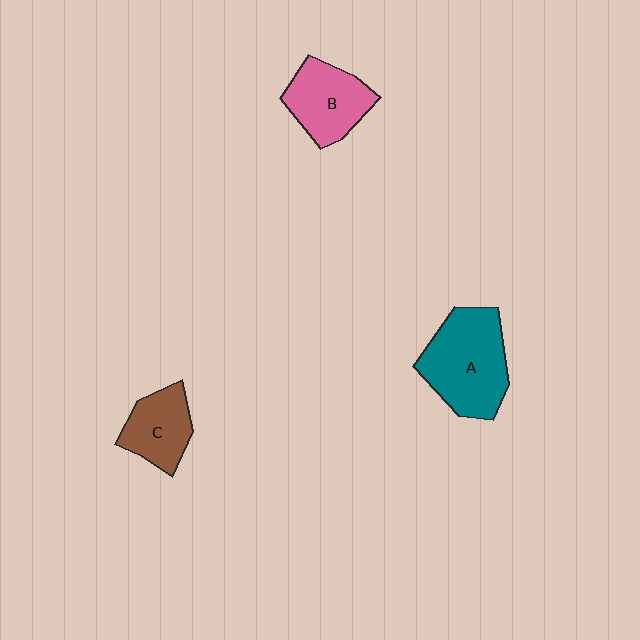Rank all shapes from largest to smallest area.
From largest to smallest: A (teal), B (pink), C (brown).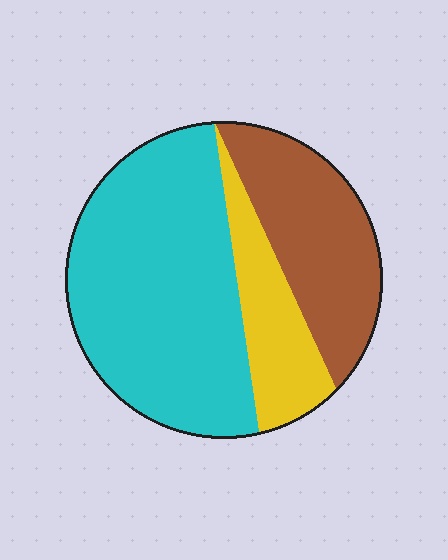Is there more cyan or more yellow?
Cyan.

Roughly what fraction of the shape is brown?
Brown takes up about one quarter (1/4) of the shape.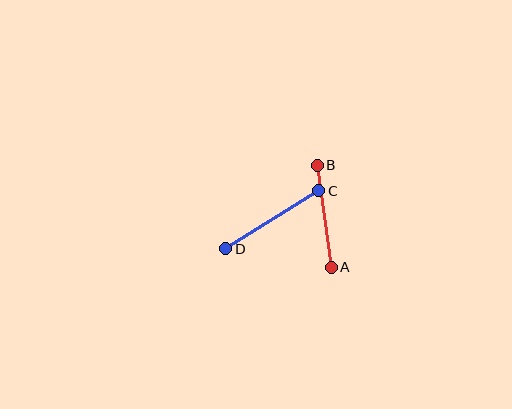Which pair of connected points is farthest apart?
Points C and D are farthest apart.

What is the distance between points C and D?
The distance is approximately 109 pixels.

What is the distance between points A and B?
The distance is approximately 103 pixels.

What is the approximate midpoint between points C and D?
The midpoint is at approximately (272, 220) pixels.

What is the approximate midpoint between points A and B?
The midpoint is at approximately (324, 216) pixels.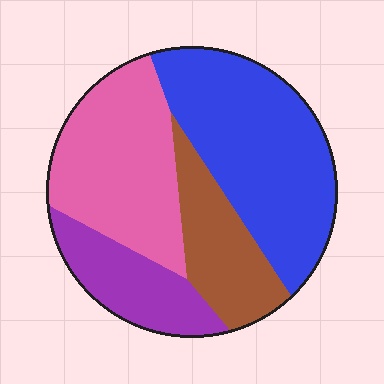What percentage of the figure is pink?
Pink takes up between a quarter and a half of the figure.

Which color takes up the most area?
Blue, at roughly 40%.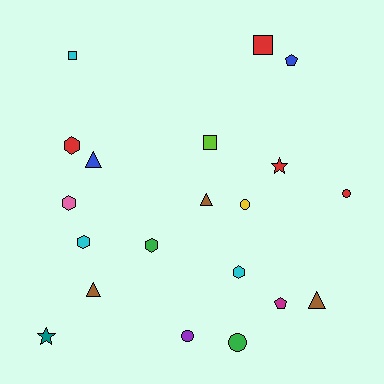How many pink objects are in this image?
There is 1 pink object.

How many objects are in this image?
There are 20 objects.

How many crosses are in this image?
There are no crosses.